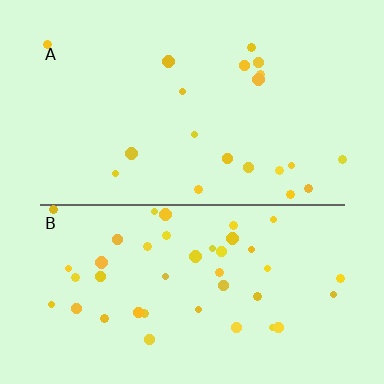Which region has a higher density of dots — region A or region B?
B (the bottom).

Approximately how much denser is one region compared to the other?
Approximately 2.1× — region B over region A.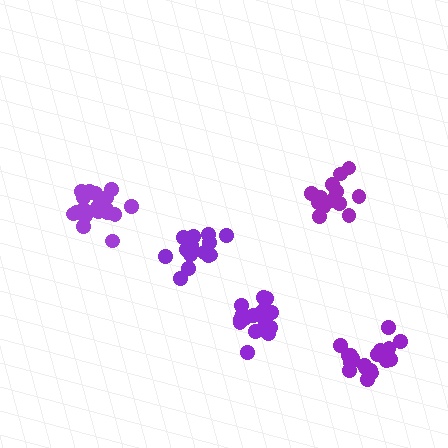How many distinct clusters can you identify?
There are 5 distinct clusters.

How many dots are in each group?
Group 1: 18 dots, Group 2: 15 dots, Group 3: 20 dots, Group 4: 15 dots, Group 5: 19 dots (87 total).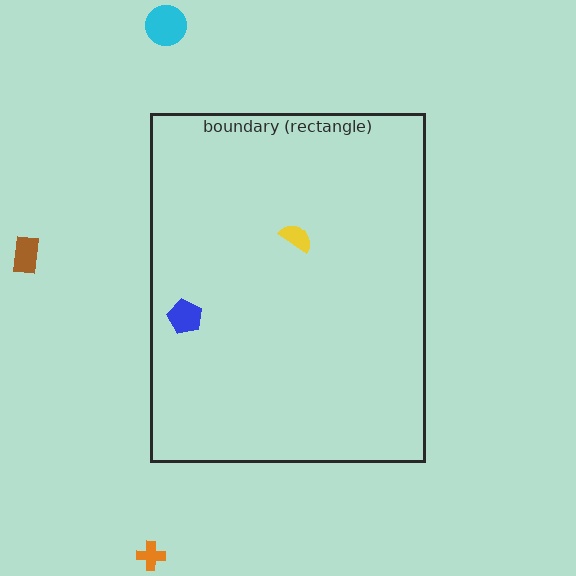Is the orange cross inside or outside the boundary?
Outside.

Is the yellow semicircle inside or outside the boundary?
Inside.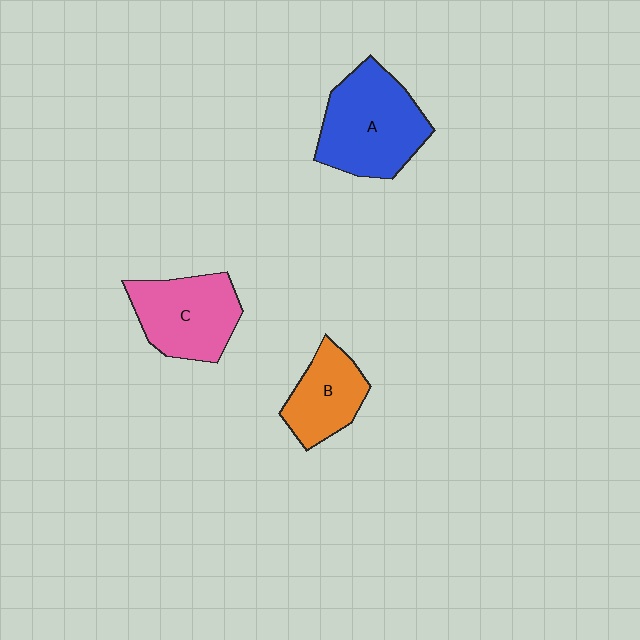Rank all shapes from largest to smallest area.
From largest to smallest: A (blue), C (pink), B (orange).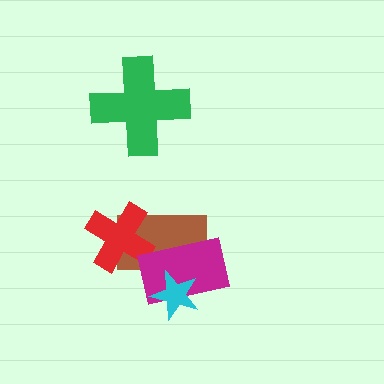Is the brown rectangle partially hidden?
Yes, it is partially covered by another shape.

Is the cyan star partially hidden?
No, no other shape covers it.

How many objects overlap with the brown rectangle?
3 objects overlap with the brown rectangle.